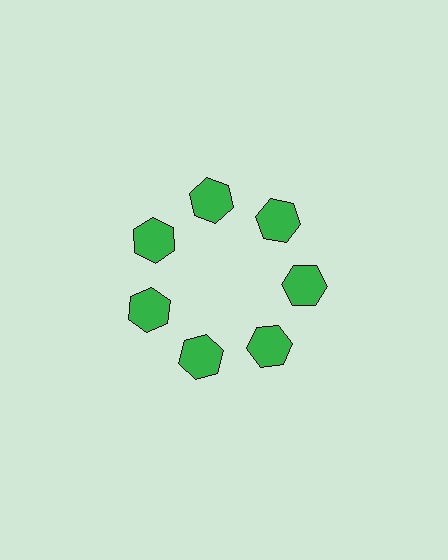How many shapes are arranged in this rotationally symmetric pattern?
There are 7 shapes, arranged in 7 groups of 1.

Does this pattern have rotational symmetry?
Yes, this pattern has 7-fold rotational symmetry. It looks the same after rotating 51 degrees around the center.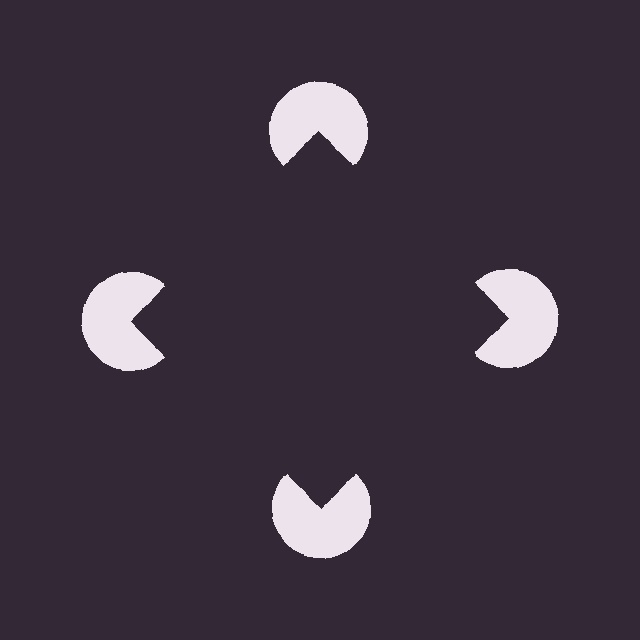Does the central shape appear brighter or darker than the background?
It typically appears slightly darker than the background, even though no actual brightness change is drawn.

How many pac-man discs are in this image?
There are 4 — one at each vertex of the illusory square.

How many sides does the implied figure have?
4 sides.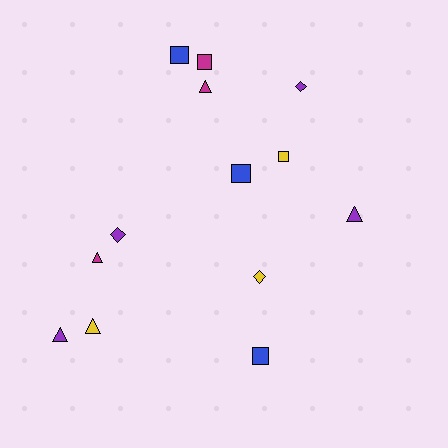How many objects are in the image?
There are 13 objects.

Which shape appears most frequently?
Square, with 5 objects.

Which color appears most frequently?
Purple, with 4 objects.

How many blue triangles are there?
There are no blue triangles.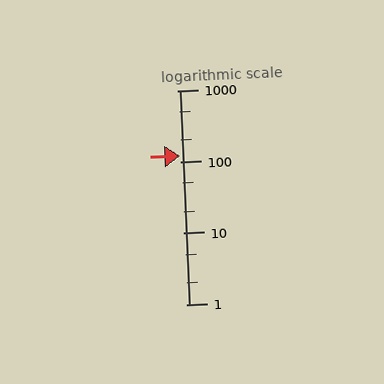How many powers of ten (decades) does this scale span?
The scale spans 3 decades, from 1 to 1000.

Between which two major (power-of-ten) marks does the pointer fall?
The pointer is between 100 and 1000.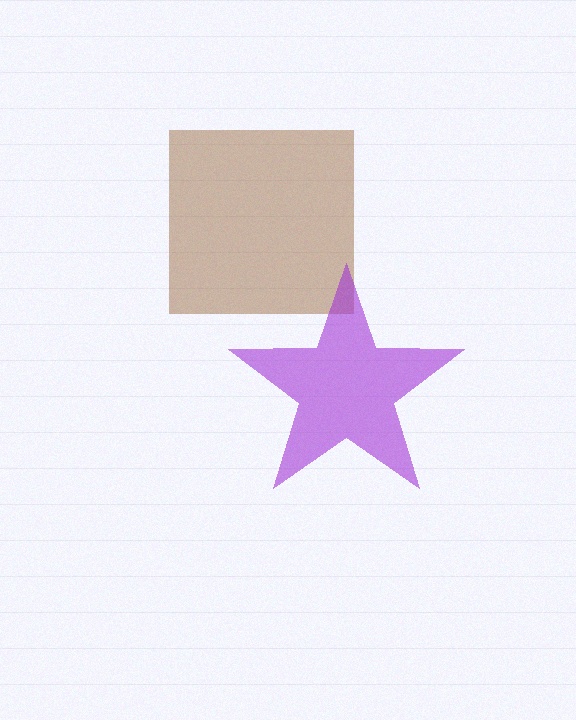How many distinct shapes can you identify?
There are 2 distinct shapes: a brown square, a purple star.